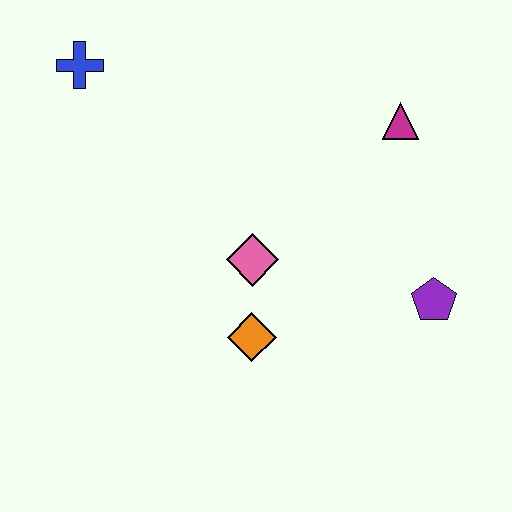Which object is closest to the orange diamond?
The pink diamond is closest to the orange diamond.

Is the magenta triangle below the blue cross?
Yes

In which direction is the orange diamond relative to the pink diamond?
The orange diamond is below the pink diamond.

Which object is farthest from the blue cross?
The purple pentagon is farthest from the blue cross.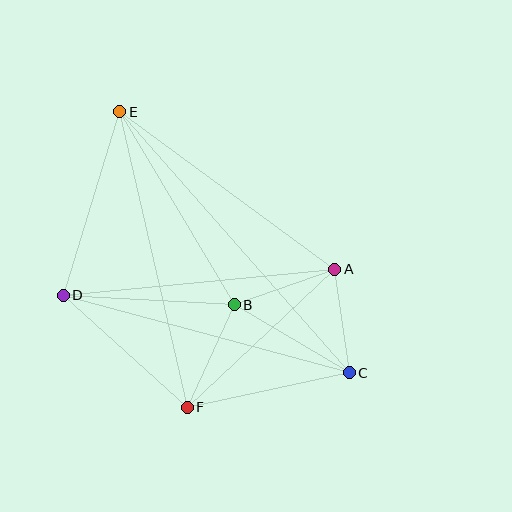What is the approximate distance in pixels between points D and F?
The distance between D and F is approximately 167 pixels.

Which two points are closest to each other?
Points A and C are closest to each other.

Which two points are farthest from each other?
Points C and E are farthest from each other.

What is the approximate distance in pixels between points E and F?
The distance between E and F is approximately 303 pixels.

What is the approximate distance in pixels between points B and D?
The distance between B and D is approximately 171 pixels.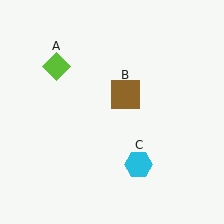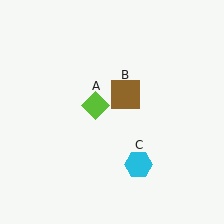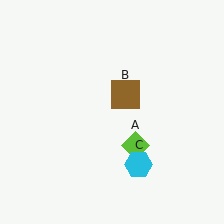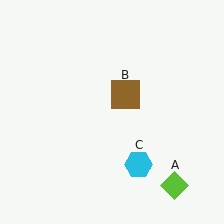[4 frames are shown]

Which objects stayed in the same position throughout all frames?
Brown square (object B) and cyan hexagon (object C) remained stationary.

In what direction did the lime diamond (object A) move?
The lime diamond (object A) moved down and to the right.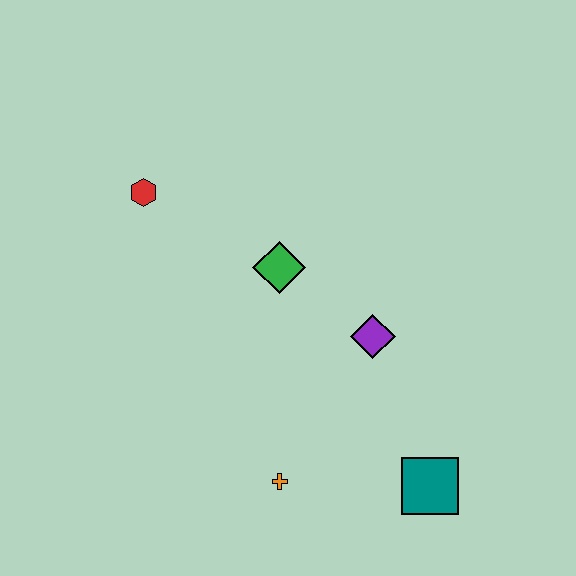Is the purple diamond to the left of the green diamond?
No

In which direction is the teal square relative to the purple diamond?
The teal square is below the purple diamond.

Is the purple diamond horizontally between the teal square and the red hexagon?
Yes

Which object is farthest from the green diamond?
The teal square is farthest from the green diamond.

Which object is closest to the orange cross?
The teal square is closest to the orange cross.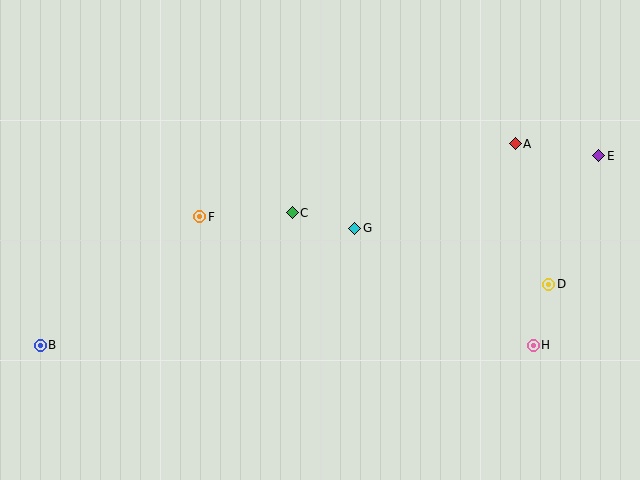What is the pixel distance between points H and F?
The distance between H and F is 357 pixels.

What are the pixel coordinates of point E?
Point E is at (599, 156).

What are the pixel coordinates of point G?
Point G is at (355, 228).